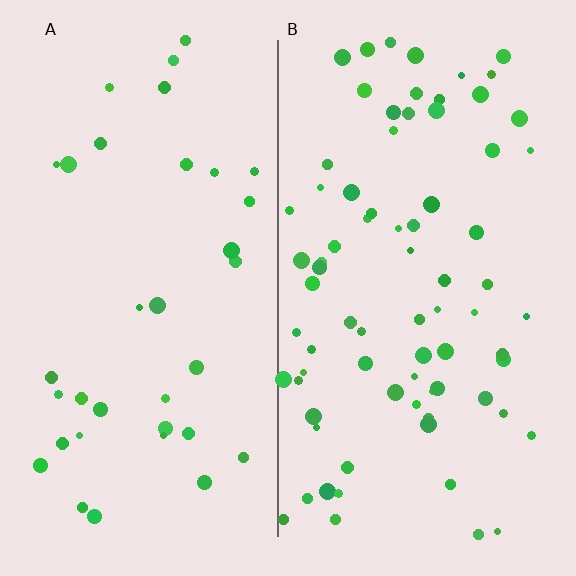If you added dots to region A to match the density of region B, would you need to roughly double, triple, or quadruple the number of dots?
Approximately double.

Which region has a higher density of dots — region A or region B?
B (the right).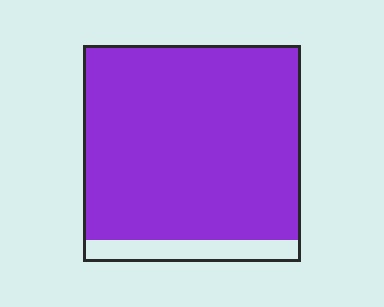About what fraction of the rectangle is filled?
About nine tenths (9/10).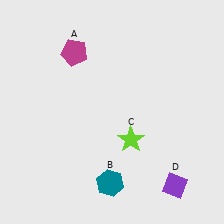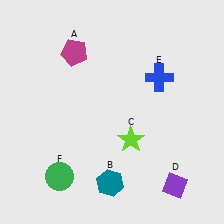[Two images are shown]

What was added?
A blue cross (E), a green circle (F) were added in Image 2.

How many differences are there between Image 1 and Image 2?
There are 2 differences between the two images.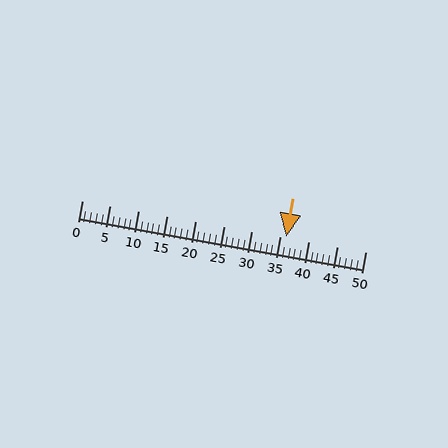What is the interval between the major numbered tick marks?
The major tick marks are spaced 5 units apart.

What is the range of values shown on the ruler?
The ruler shows values from 0 to 50.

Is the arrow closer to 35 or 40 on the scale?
The arrow is closer to 35.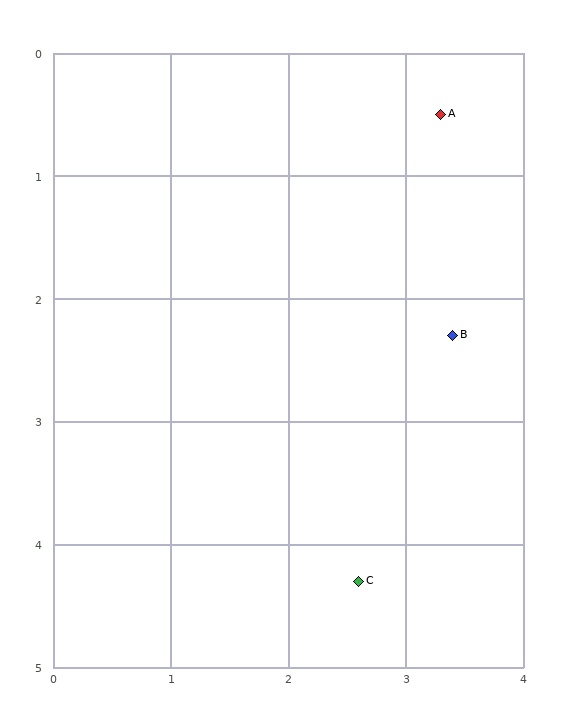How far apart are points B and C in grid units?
Points B and C are about 2.2 grid units apart.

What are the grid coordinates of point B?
Point B is at approximately (3.4, 2.3).